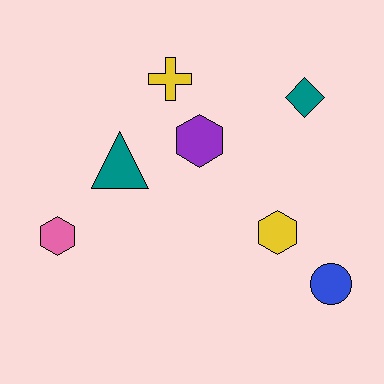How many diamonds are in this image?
There is 1 diamond.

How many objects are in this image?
There are 7 objects.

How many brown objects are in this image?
There are no brown objects.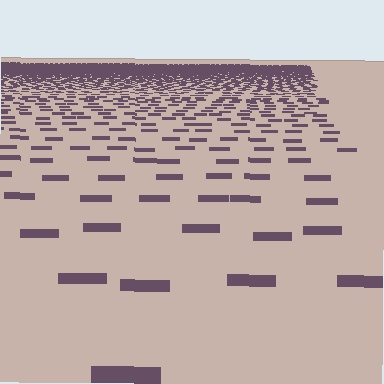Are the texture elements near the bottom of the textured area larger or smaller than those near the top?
Larger. Near the bottom, elements are closer to the viewer and appear at a bigger on-screen size.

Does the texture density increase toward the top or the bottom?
Density increases toward the top.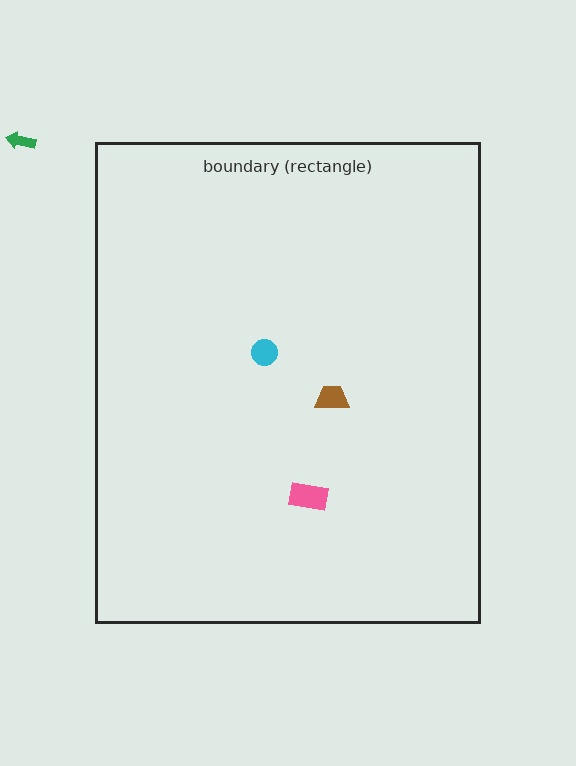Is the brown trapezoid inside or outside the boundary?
Inside.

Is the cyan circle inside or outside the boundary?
Inside.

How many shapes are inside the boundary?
3 inside, 1 outside.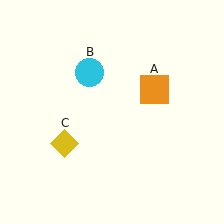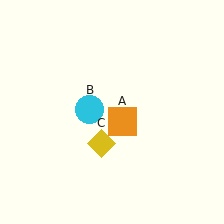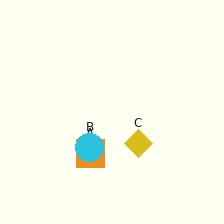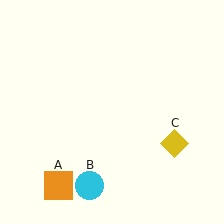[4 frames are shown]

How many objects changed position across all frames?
3 objects changed position: orange square (object A), cyan circle (object B), yellow diamond (object C).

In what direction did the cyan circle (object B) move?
The cyan circle (object B) moved down.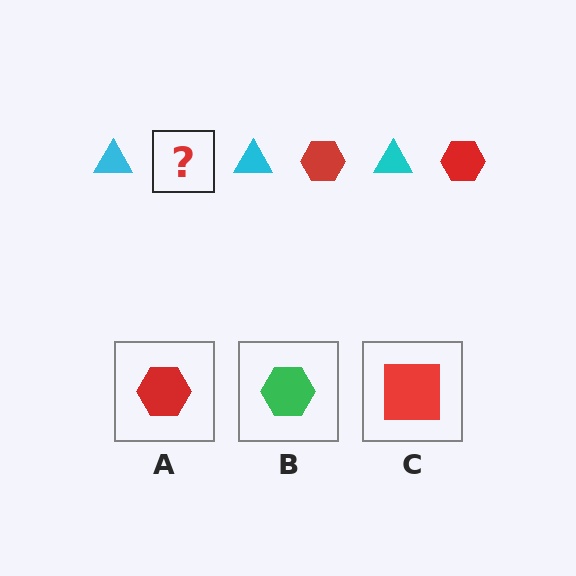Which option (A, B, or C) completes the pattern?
A.